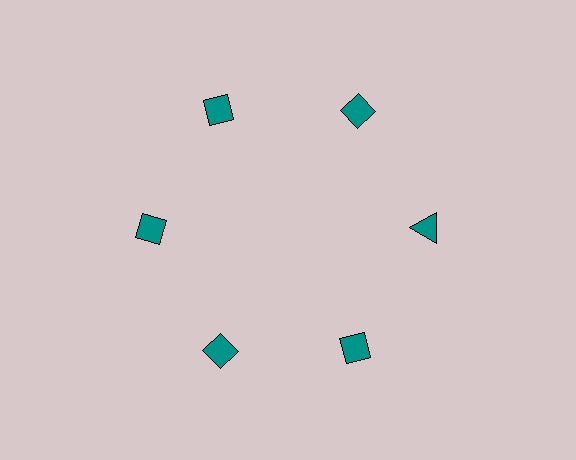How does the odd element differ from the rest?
It has a different shape: triangle instead of diamond.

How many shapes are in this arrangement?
There are 6 shapes arranged in a ring pattern.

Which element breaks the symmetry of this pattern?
The teal triangle at roughly the 3 o'clock position breaks the symmetry. All other shapes are teal diamonds.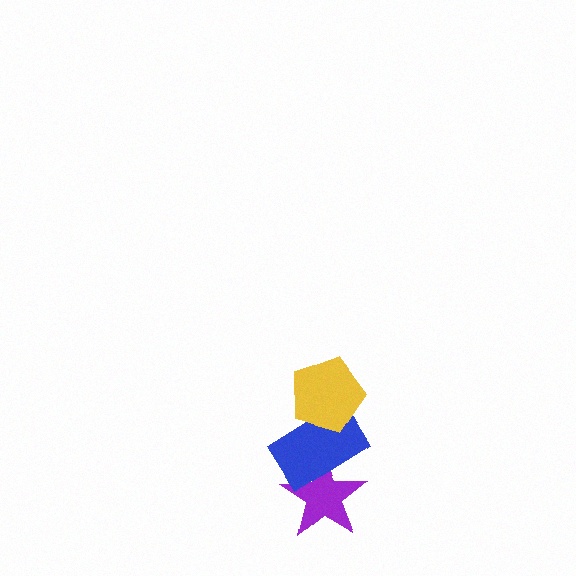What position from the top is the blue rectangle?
The blue rectangle is 2nd from the top.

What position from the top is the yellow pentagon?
The yellow pentagon is 1st from the top.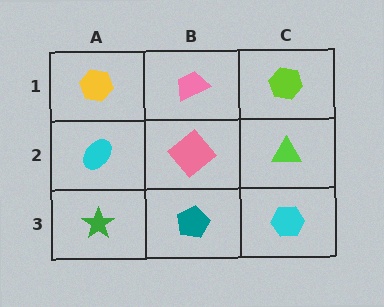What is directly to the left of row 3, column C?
A teal pentagon.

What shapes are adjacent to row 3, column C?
A lime triangle (row 2, column C), a teal pentagon (row 3, column B).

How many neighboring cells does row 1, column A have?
2.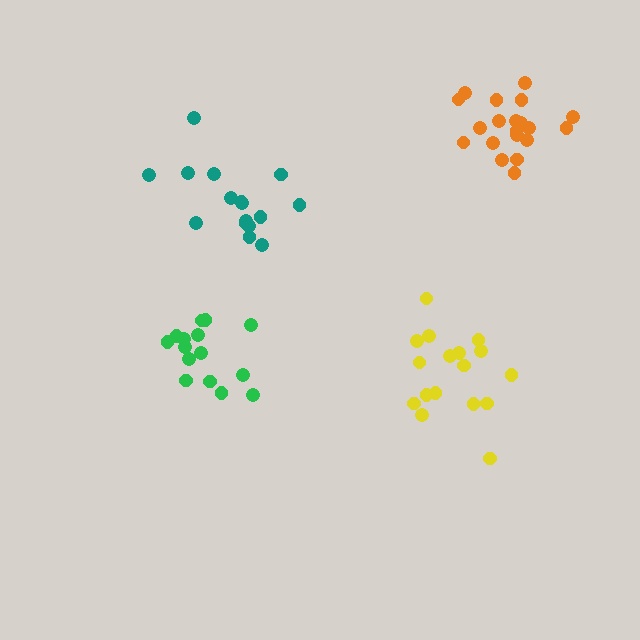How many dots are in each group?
Group 1: 20 dots, Group 2: 16 dots, Group 3: 15 dots, Group 4: 17 dots (68 total).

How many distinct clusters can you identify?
There are 4 distinct clusters.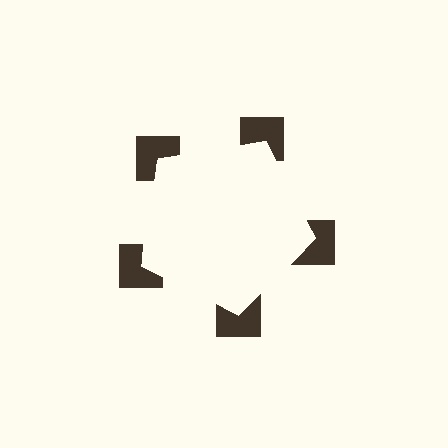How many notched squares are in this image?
There are 5 — one at each vertex of the illusory pentagon.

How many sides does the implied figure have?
5 sides.